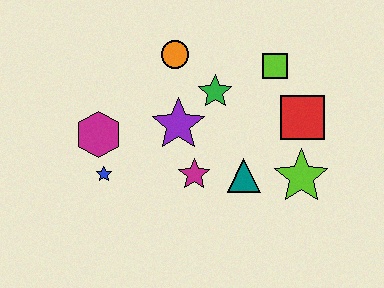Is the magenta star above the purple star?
No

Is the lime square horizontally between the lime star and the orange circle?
Yes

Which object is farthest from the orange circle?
The lime star is farthest from the orange circle.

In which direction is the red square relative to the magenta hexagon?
The red square is to the right of the magenta hexagon.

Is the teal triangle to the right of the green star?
Yes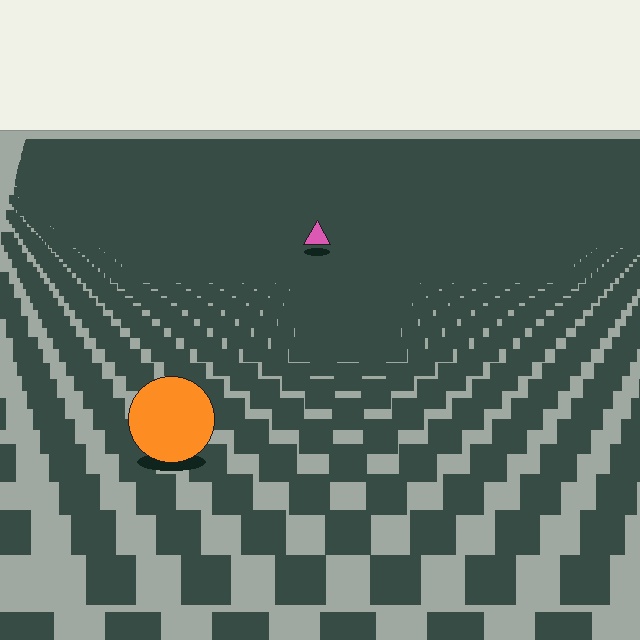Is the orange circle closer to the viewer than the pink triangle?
Yes. The orange circle is closer — you can tell from the texture gradient: the ground texture is coarser near it.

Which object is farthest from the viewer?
The pink triangle is farthest from the viewer. It appears smaller and the ground texture around it is denser.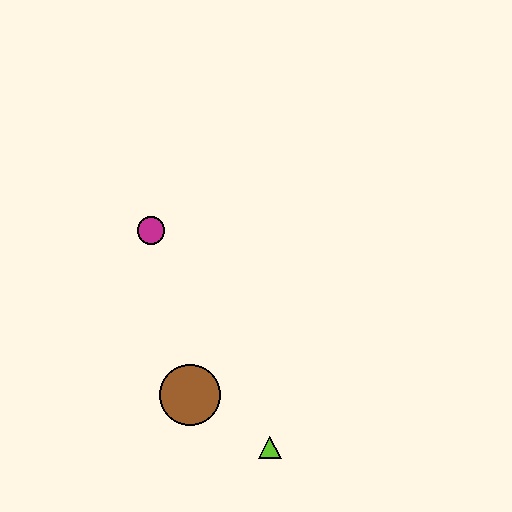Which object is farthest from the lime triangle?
The magenta circle is farthest from the lime triangle.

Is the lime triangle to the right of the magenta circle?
Yes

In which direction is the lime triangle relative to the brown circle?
The lime triangle is to the right of the brown circle.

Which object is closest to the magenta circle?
The brown circle is closest to the magenta circle.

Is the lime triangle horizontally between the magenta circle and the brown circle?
No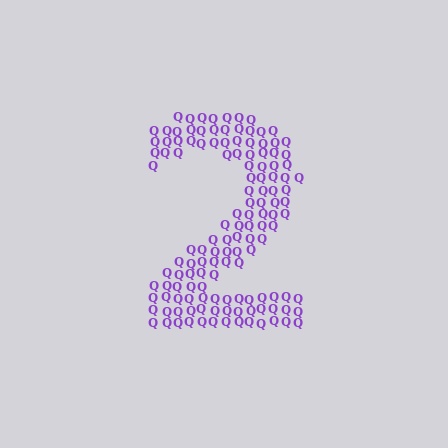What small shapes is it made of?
It is made of small letter Q's.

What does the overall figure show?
The overall figure shows the digit 2.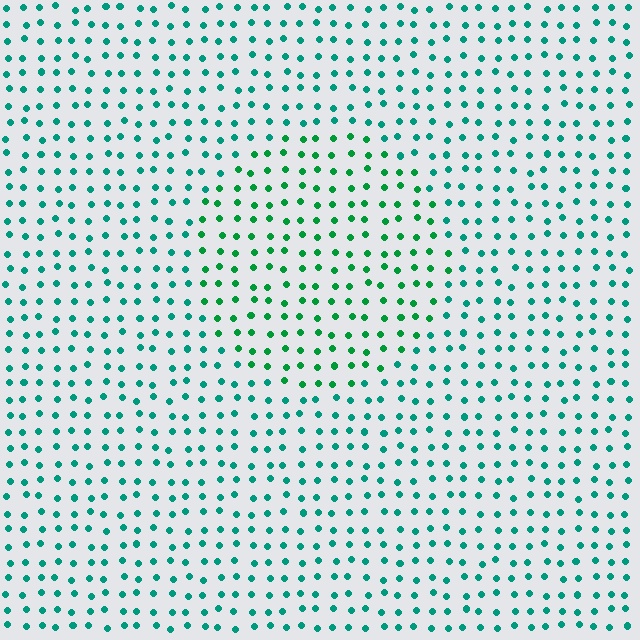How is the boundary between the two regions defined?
The boundary is defined purely by a slight shift in hue (about 28 degrees). Spacing, size, and orientation are identical on both sides.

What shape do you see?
I see a circle.